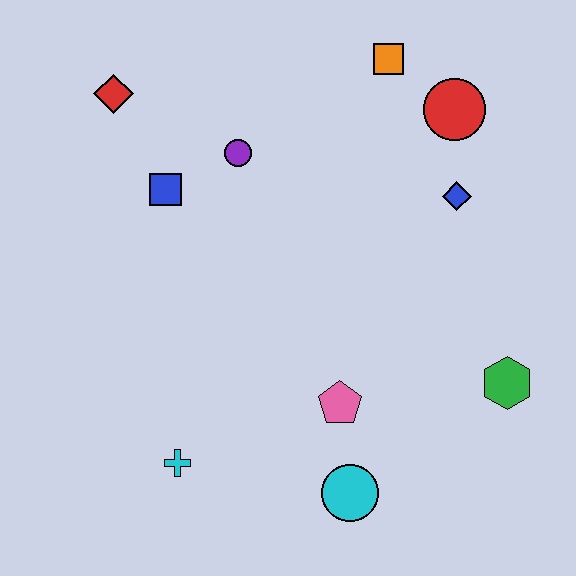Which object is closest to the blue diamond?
The red circle is closest to the blue diamond.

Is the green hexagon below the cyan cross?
No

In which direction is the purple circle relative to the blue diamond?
The purple circle is to the left of the blue diamond.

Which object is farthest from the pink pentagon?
The red diamond is farthest from the pink pentagon.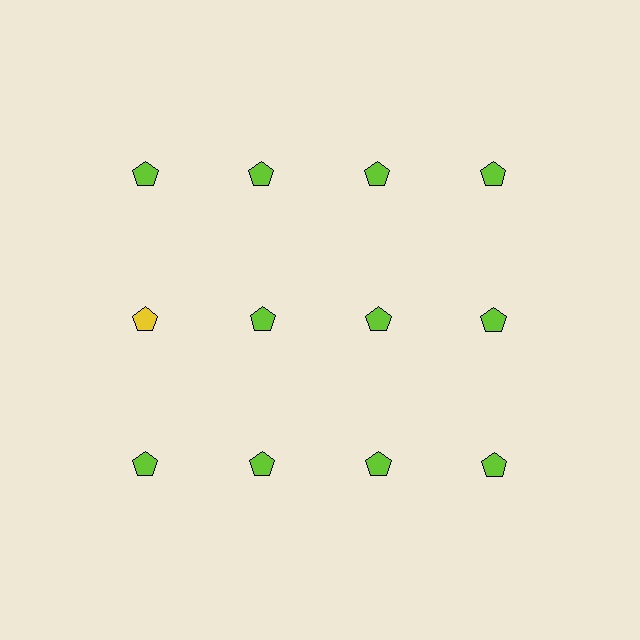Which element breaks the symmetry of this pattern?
The yellow pentagon in the second row, leftmost column breaks the symmetry. All other shapes are lime pentagons.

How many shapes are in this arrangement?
There are 12 shapes arranged in a grid pattern.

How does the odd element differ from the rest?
It has a different color: yellow instead of lime.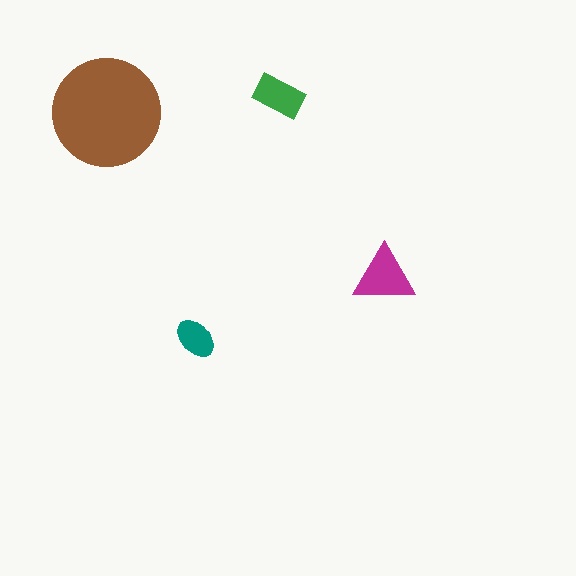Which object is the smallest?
The teal ellipse.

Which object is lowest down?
The teal ellipse is bottommost.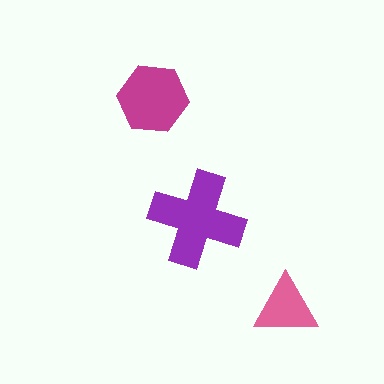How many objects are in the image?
There are 3 objects in the image.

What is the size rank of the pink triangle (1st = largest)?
3rd.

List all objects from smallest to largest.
The pink triangle, the magenta hexagon, the purple cross.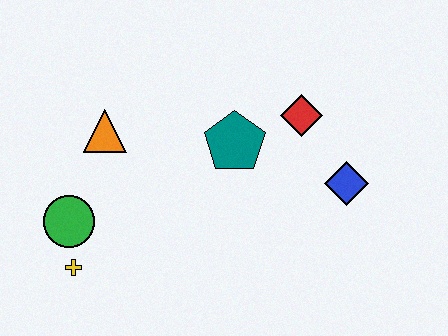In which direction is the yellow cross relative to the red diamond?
The yellow cross is to the left of the red diamond.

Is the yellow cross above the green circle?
No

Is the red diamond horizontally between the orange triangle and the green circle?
No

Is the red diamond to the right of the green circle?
Yes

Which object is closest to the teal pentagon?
The red diamond is closest to the teal pentagon.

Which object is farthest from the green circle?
The blue diamond is farthest from the green circle.